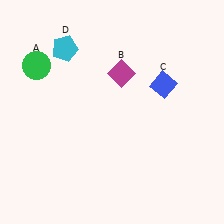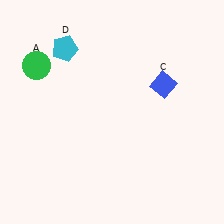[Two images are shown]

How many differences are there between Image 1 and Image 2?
There is 1 difference between the two images.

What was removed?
The magenta diamond (B) was removed in Image 2.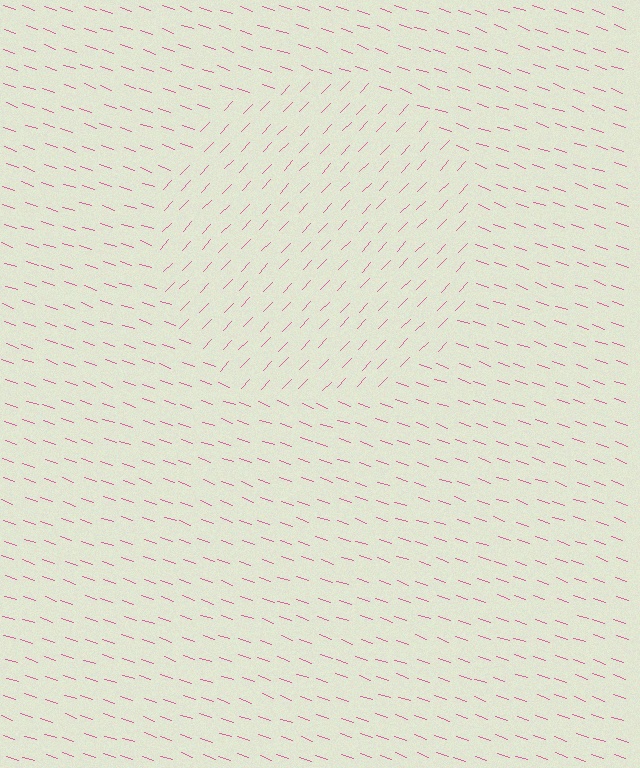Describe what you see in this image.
The image is filled with small pink line segments. A circle region in the image has lines oriented differently from the surrounding lines, creating a visible texture boundary.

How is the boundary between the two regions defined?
The boundary is defined purely by a change in line orientation (approximately 65 degrees difference). All lines are the same color and thickness.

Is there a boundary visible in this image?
Yes, there is a texture boundary formed by a change in line orientation.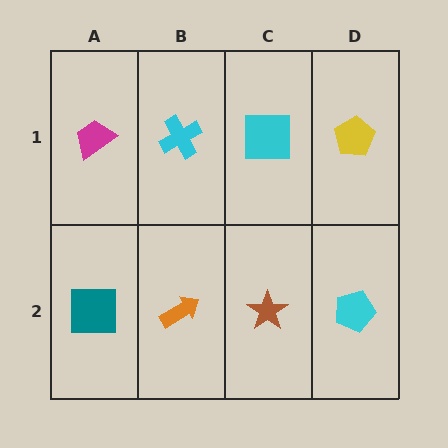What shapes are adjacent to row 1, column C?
A brown star (row 2, column C), a cyan cross (row 1, column B), a yellow pentagon (row 1, column D).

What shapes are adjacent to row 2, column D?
A yellow pentagon (row 1, column D), a brown star (row 2, column C).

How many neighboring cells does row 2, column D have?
2.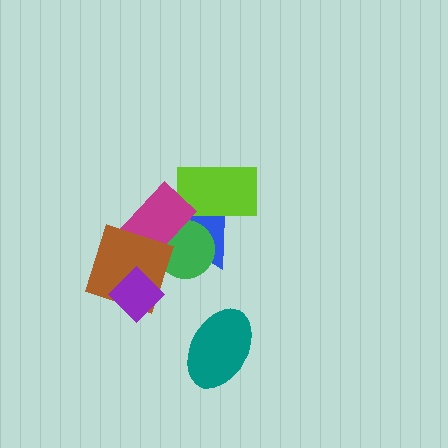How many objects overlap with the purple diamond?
1 object overlaps with the purple diamond.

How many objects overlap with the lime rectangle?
1 object overlaps with the lime rectangle.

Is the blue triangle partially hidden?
Yes, it is partially covered by another shape.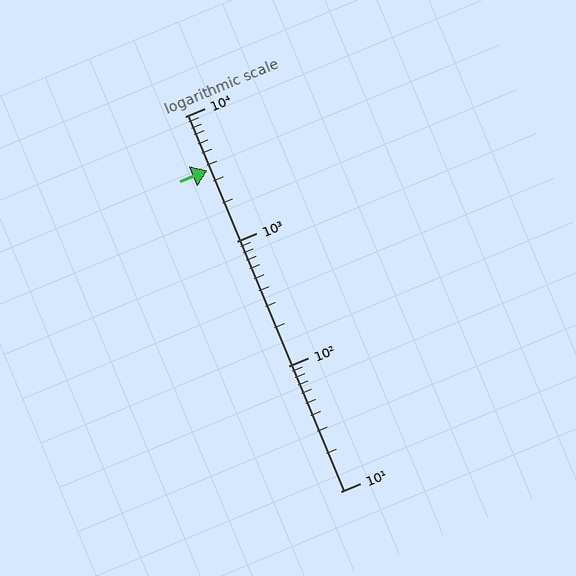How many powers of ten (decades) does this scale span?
The scale spans 3 decades, from 10 to 10000.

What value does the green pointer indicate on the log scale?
The pointer indicates approximately 3700.